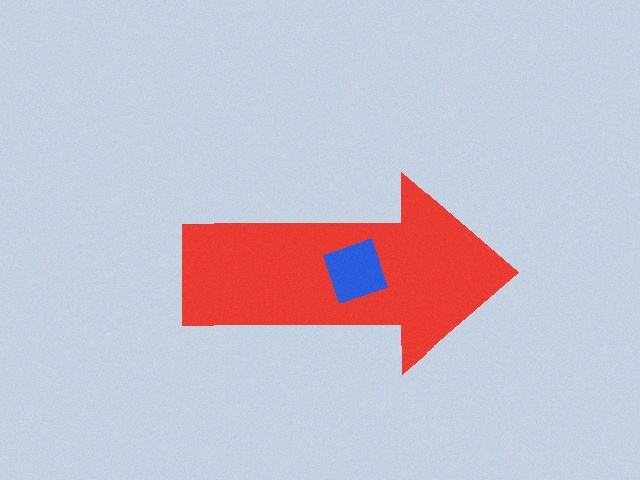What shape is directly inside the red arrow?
The blue square.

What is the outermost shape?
The red arrow.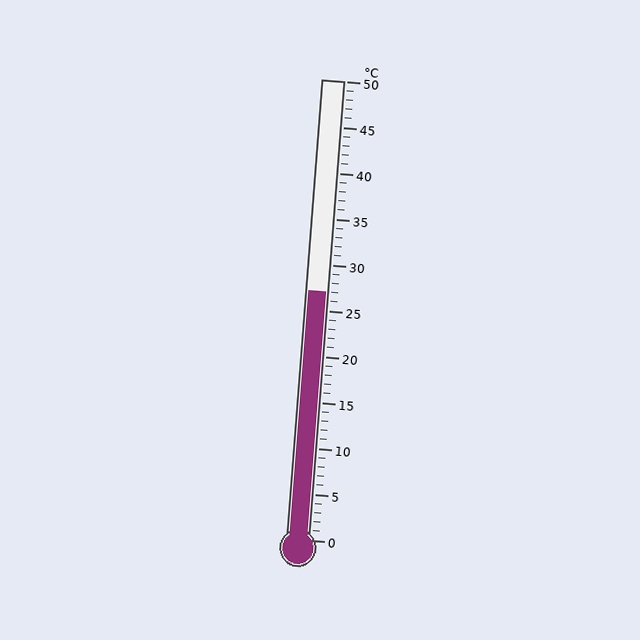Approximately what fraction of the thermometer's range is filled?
The thermometer is filled to approximately 55% of its range.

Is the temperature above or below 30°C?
The temperature is below 30°C.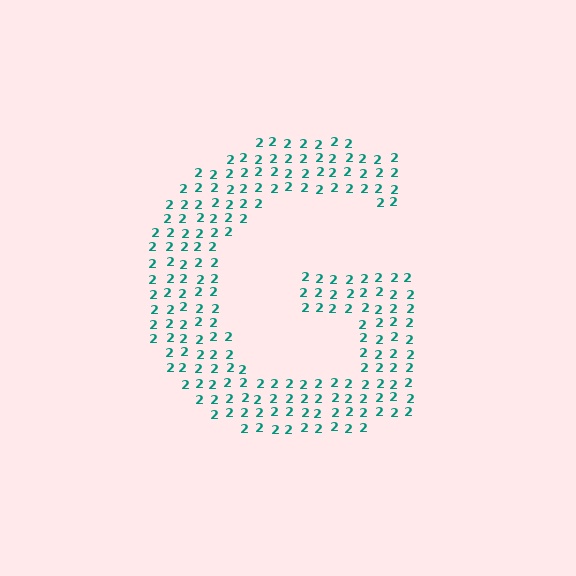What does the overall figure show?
The overall figure shows the letter G.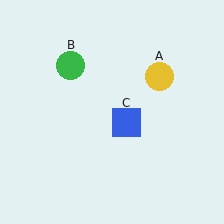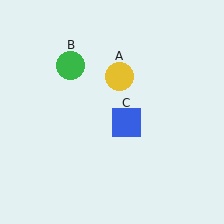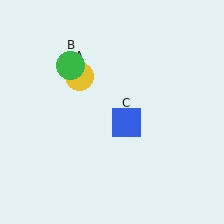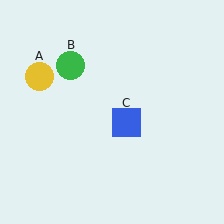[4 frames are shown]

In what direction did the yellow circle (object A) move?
The yellow circle (object A) moved left.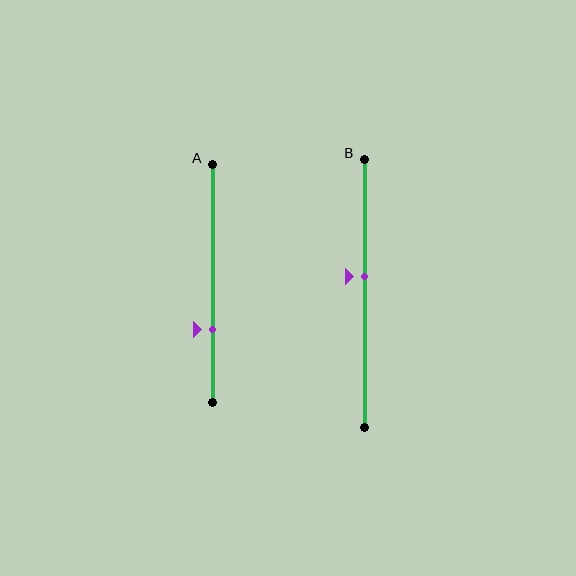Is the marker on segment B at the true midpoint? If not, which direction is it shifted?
No, the marker on segment B is shifted upward by about 6% of the segment length.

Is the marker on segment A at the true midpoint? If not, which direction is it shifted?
No, the marker on segment A is shifted downward by about 19% of the segment length.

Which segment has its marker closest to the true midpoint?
Segment B has its marker closest to the true midpoint.